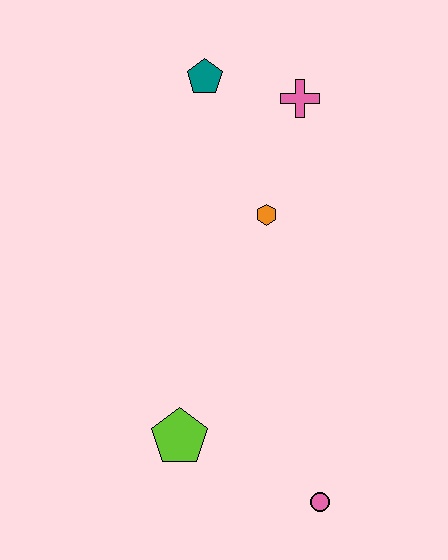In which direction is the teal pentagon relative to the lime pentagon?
The teal pentagon is above the lime pentagon.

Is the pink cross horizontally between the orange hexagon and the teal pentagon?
No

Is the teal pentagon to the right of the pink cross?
No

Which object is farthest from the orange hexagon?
The pink circle is farthest from the orange hexagon.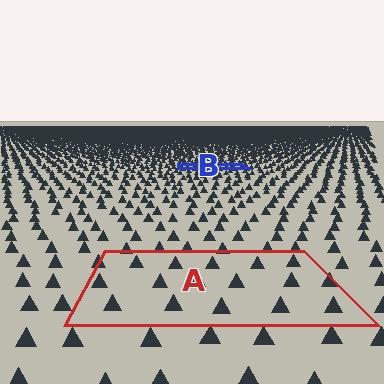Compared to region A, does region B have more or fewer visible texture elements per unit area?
Region B has more texture elements per unit area — they are packed more densely because it is farther away.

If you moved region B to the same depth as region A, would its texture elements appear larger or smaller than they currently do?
They would appear larger. At a closer depth, the same texture elements are projected at a bigger on-screen size.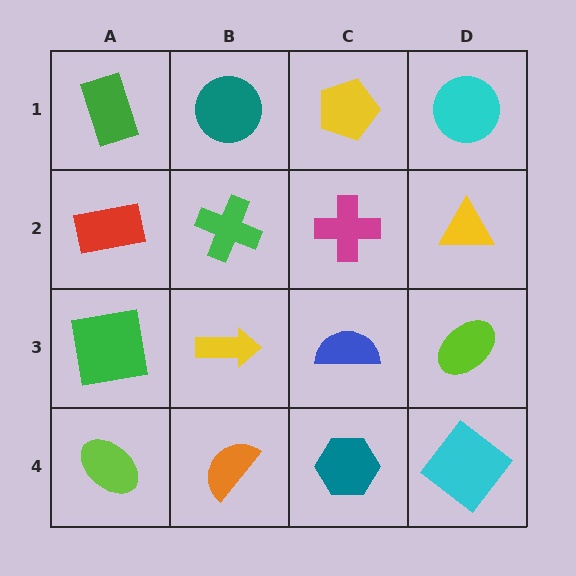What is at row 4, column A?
A lime ellipse.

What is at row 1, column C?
A yellow pentagon.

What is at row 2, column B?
A green cross.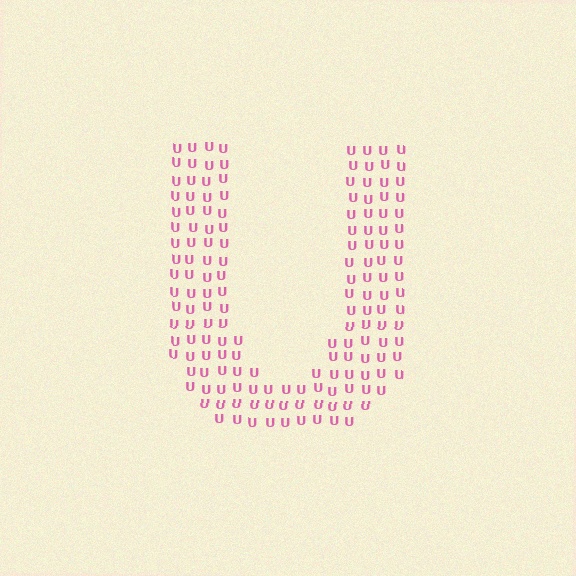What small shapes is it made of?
It is made of small letter U's.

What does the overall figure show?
The overall figure shows the letter U.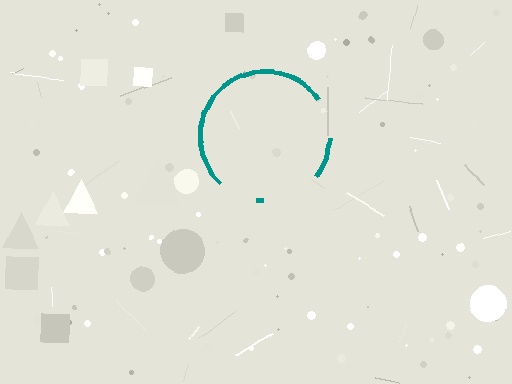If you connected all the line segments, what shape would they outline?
They would outline a circle.